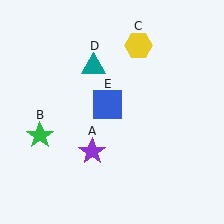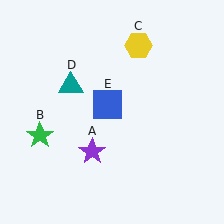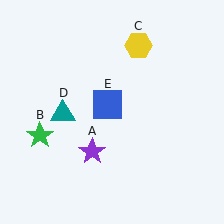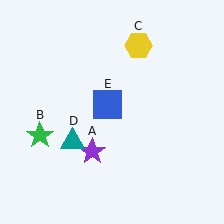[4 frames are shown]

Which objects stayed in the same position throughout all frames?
Purple star (object A) and green star (object B) and yellow hexagon (object C) and blue square (object E) remained stationary.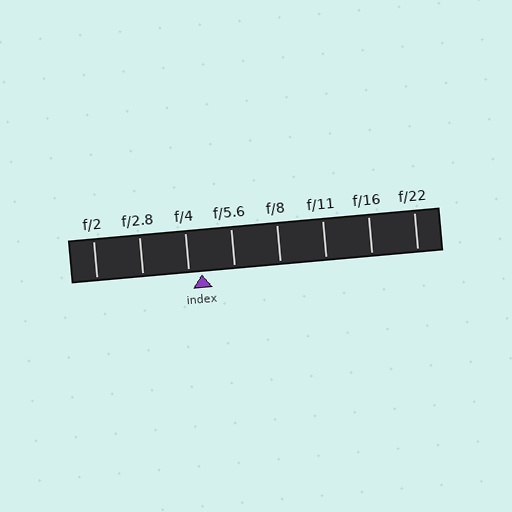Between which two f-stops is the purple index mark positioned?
The index mark is between f/4 and f/5.6.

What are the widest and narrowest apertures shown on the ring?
The widest aperture shown is f/2 and the narrowest is f/22.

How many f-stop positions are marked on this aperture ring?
There are 8 f-stop positions marked.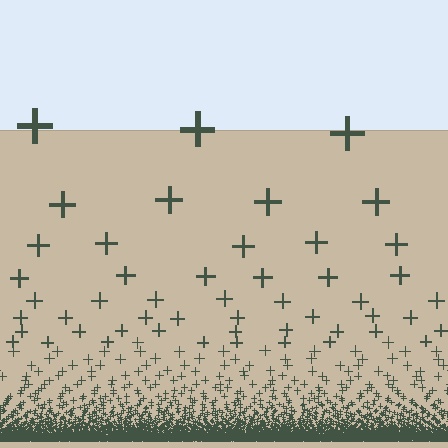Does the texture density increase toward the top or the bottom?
Density increases toward the bottom.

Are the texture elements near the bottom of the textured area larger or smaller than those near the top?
Smaller. The gradient is inverted — elements near the bottom are smaller and denser.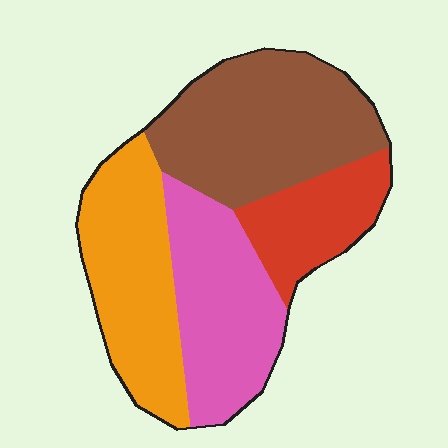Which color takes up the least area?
Red, at roughly 15%.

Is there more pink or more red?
Pink.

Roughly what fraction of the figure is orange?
Orange covers around 25% of the figure.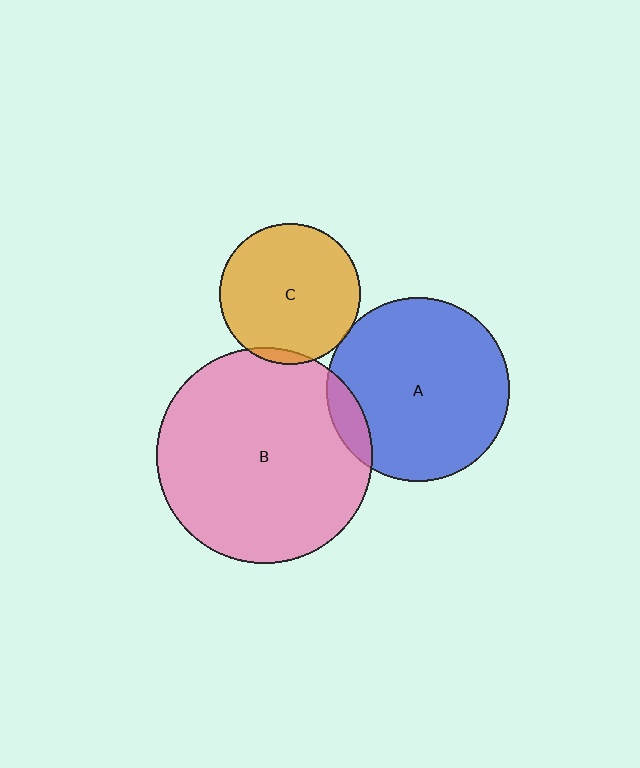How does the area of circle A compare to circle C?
Approximately 1.7 times.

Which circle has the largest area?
Circle B (pink).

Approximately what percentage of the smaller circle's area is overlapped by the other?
Approximately 5%.